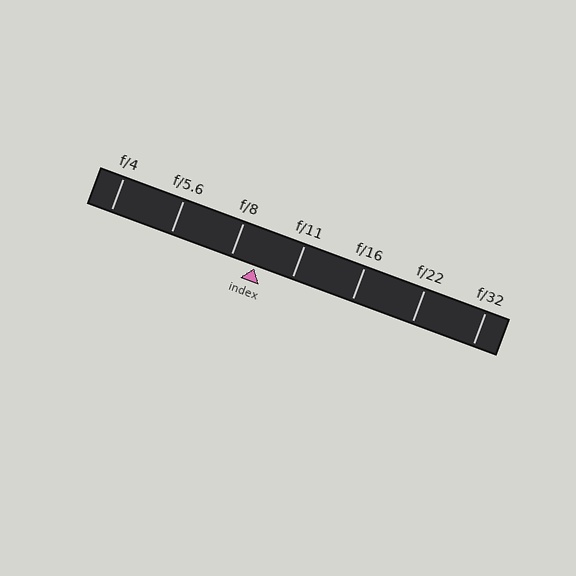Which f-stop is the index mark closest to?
The index mark is closest to f/8.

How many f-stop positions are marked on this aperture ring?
There are 7 f-stop positions marked.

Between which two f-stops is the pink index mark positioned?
The index mark is between f/8 and f/11.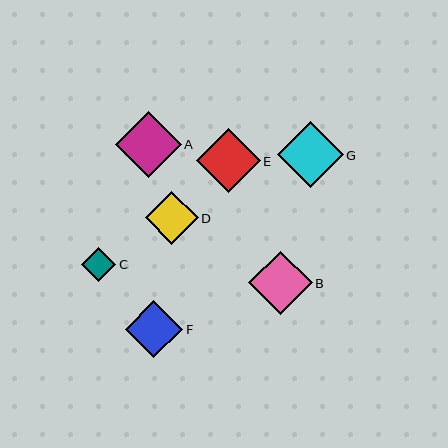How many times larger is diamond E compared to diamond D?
Diamond E is approximately 1.2 times the size of diamond D.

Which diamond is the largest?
Diamond A is the largest with a size of approximately 66 pixels.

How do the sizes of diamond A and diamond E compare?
Diamond A and diamond E are approximately the same size.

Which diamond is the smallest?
Diamond C is the smallest with a size of approximately 34 pixels.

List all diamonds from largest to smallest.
From largest to smallest: A, G, E, B, F, D, C.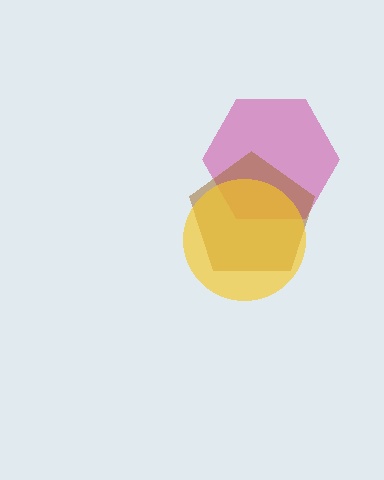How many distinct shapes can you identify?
There are 3 distinct shapes: a magenta hexagon, a brown pentagon, a yellow circle.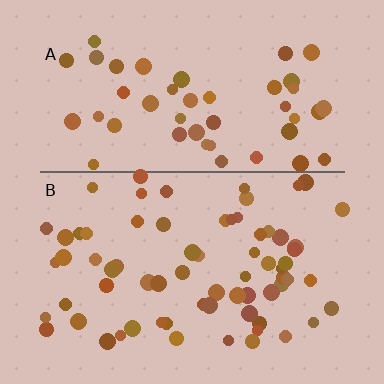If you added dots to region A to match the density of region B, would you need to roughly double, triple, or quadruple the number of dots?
Approximately double.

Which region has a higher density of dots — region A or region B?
B (the bottom).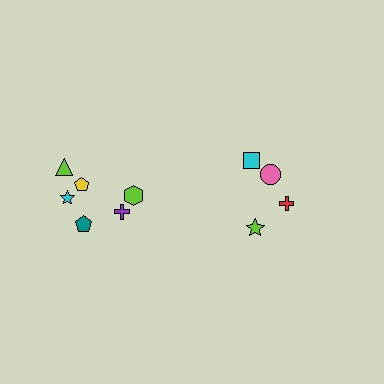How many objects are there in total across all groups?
There are 10 objects.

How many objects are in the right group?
There are 4 objects.